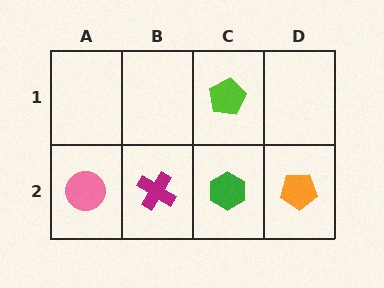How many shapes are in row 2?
4 shapes.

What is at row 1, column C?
A lime pentagon.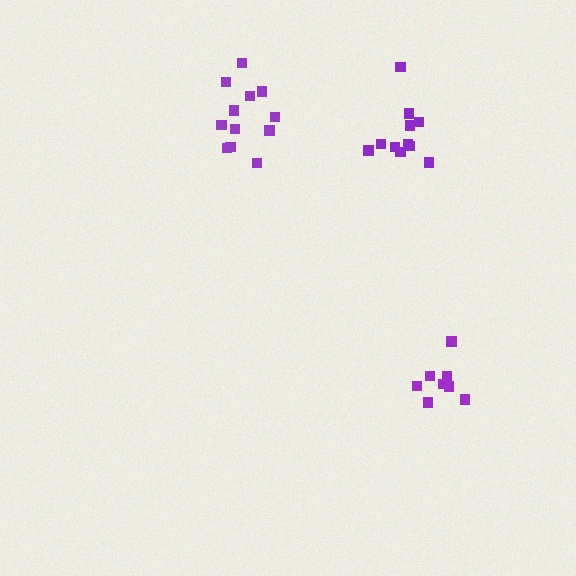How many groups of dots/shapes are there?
There are 3 groups.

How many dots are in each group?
Group 1: 12 dots, Group 2: 11 dots, Group 3: 8 dots (31 total).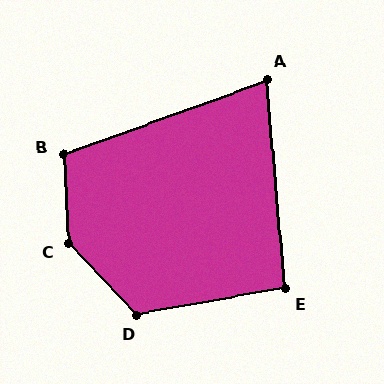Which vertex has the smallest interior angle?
A, at approximately 75 degrees.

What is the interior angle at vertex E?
Approximately 95 degrees (approximately right).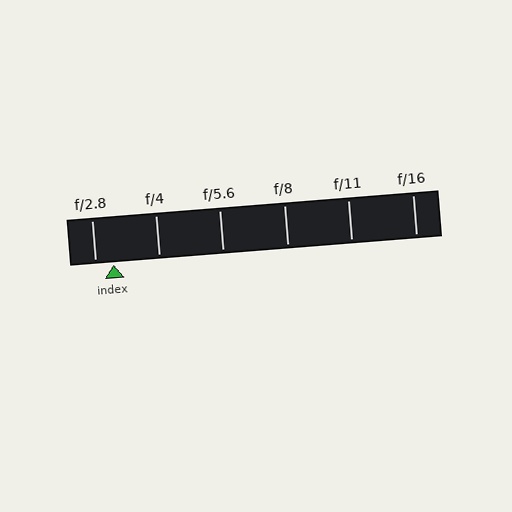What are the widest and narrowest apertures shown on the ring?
The widest aperture shown is f/2.8 and the narrowest is f/16.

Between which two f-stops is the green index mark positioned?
The index mark is between f/2.8 and f/4.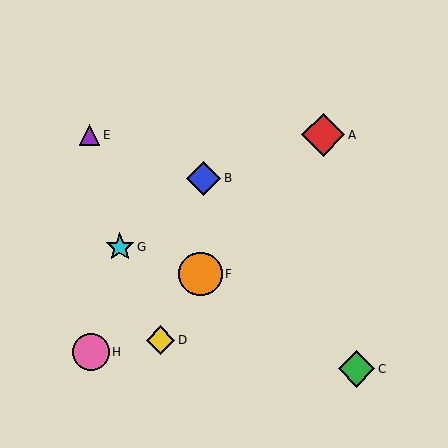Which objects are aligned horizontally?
Objects A, E are aligned horizontally.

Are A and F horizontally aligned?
No, A is at y≈135 and F is at y≈274.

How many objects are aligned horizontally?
2 objects (A, E) are aligned horizontally.